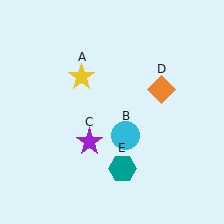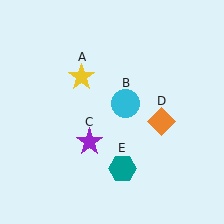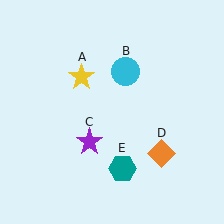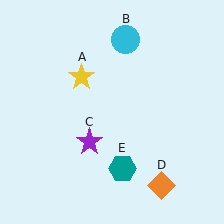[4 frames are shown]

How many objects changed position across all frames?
2 objects changed position: cyan circle (object B), orange diamond (object D).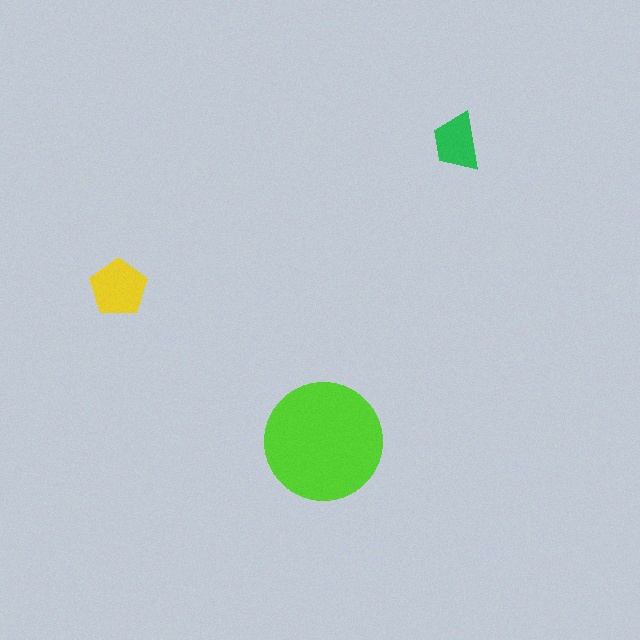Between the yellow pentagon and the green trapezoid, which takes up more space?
The yellow pentagon.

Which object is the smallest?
The green trapezoid.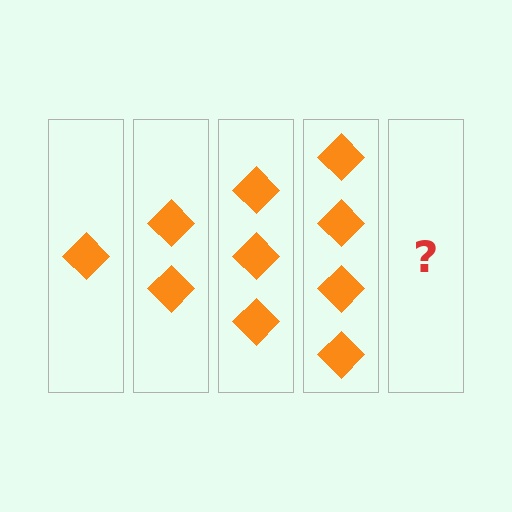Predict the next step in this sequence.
The next step is 5 diamonds.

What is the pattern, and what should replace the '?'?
The pattern is that each step adds one more diamond. The '?' should be 5 diamonds.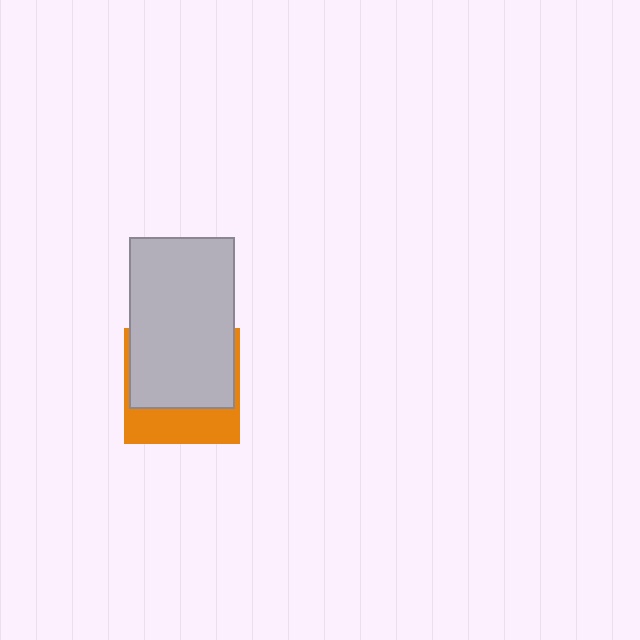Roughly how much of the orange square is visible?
A small part of it is visible (roughly 35%).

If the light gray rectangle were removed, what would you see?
You would see the complete orange square.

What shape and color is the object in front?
The object in front is a light gray rectangle.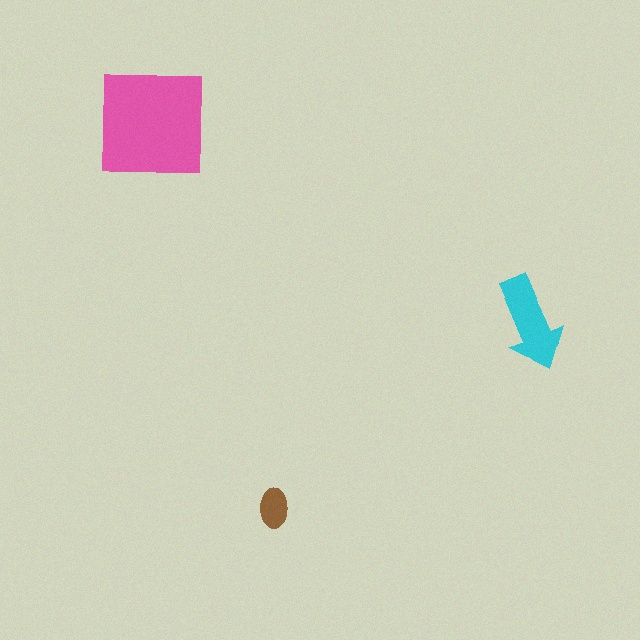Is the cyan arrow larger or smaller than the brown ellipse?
Larger.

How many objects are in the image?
There are 3 objects in the image.